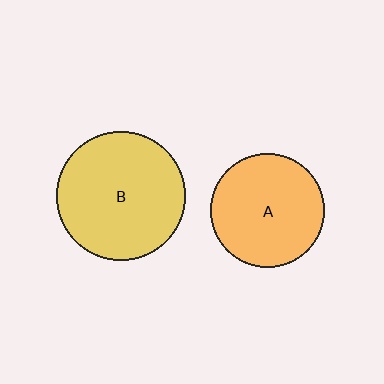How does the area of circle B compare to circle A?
Approximately 1.3 times.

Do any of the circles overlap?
No, none of the circles overlap.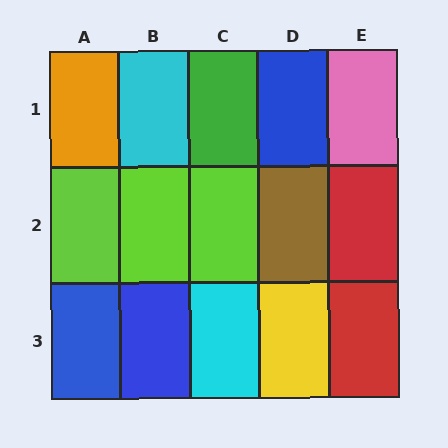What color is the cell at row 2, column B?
Lime.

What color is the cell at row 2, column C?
Lime.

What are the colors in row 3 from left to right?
Blue, blue, cyan, yellow, red.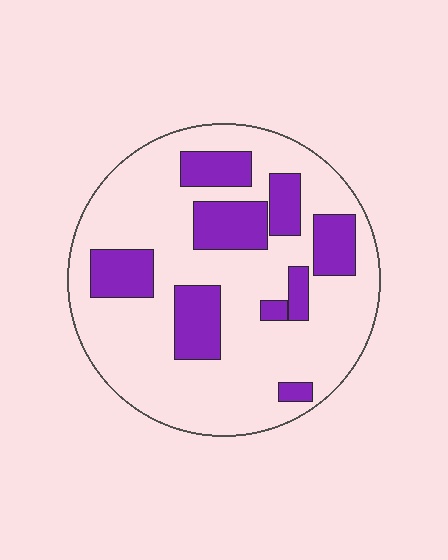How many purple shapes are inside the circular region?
9.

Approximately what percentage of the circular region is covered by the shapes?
Approximately 25%.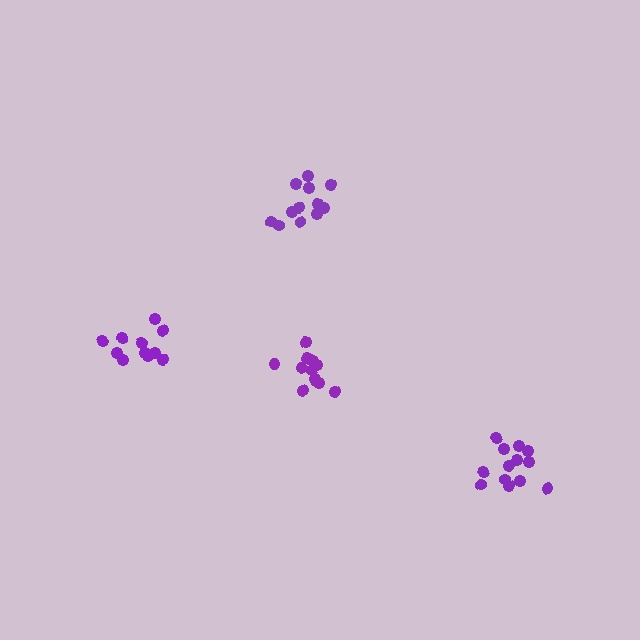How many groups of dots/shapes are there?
There are 4 groups.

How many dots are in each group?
Group 1: 13 dots, Group 2: 12 dots, Group 3: 11 dots, Group 4: 13 dots (49 total).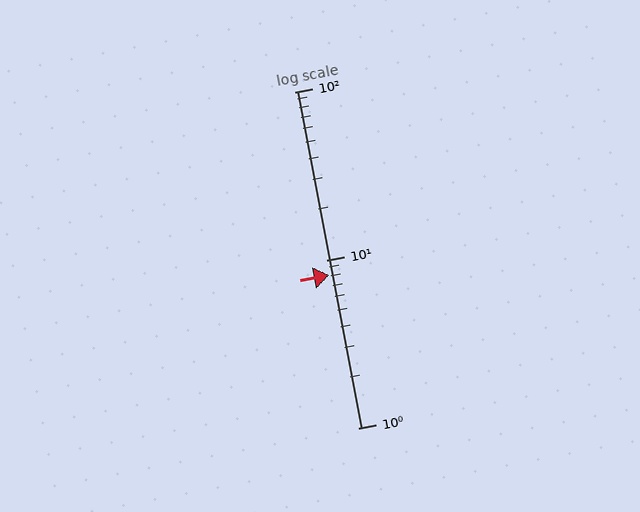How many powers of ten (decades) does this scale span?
The scale spans 2 decades, from 1 to 100.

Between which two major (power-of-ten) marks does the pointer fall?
The pointer is between 1 and 10.